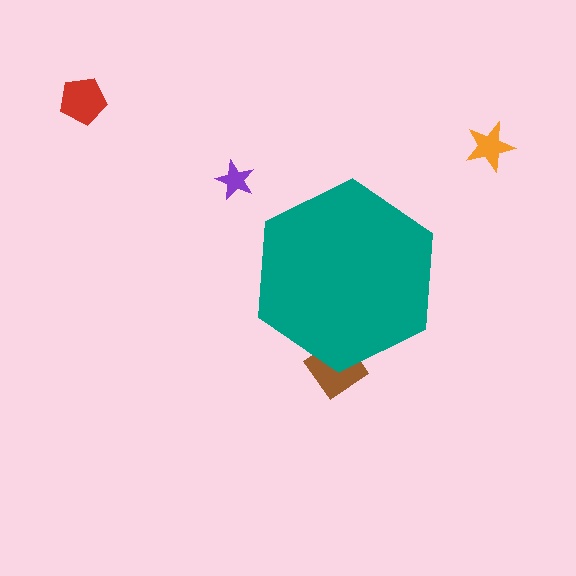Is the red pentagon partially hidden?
No, the red pentagon is fully visible.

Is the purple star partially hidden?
No, the purple star is fully visible.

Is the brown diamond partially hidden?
Yes, the brown diamond is partially hidden behind the teal hexagon.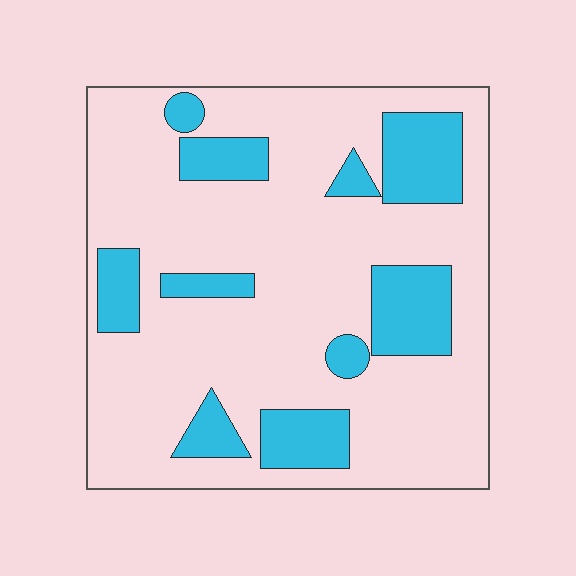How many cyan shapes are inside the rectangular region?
10.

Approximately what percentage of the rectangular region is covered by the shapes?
Approximately 25%.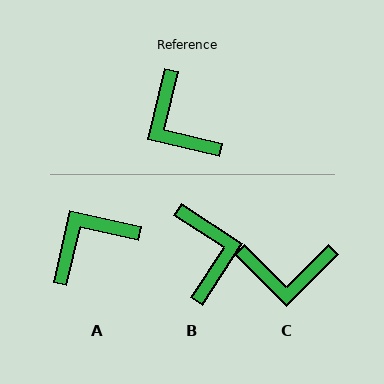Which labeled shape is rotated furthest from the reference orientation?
B, about 160 degrees away.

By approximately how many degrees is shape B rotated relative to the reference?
Approximately 160 degrees counter-clockwise.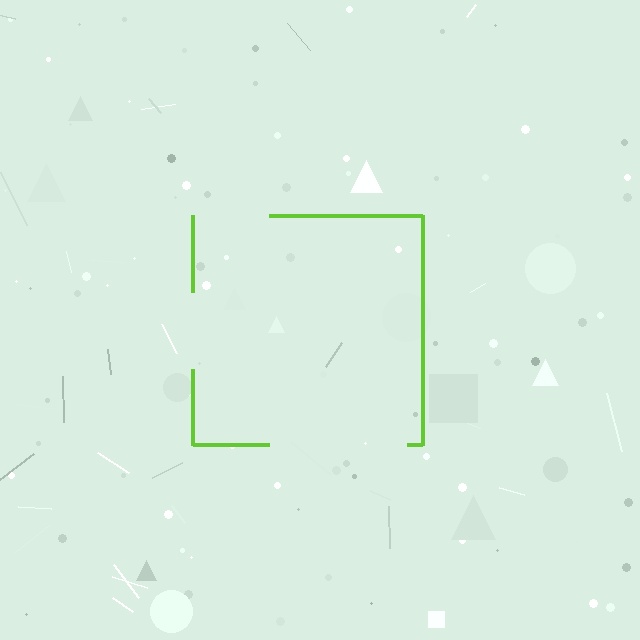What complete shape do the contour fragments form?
The contour fragments form a square.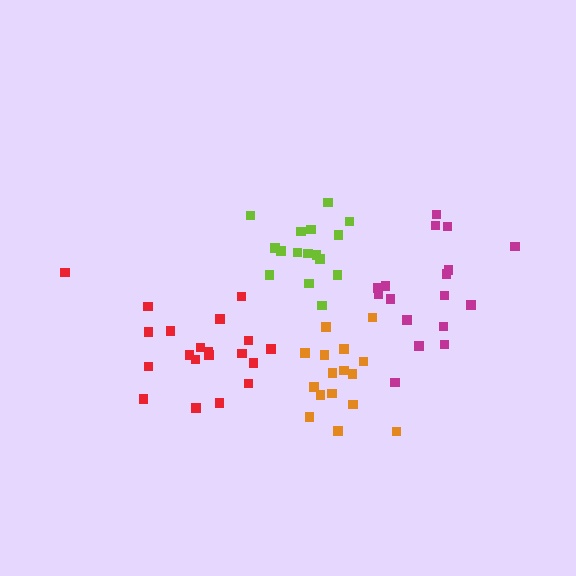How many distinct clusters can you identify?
There are 4 distinct clusters.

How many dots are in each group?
Group 1: 17 dots, Group 2: 16 dots, Group 3: 16 dots, Group 4: 20 dots (69 total).